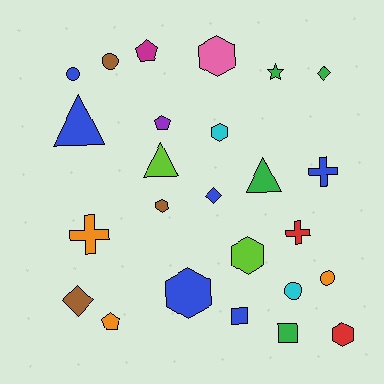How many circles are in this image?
There are 4 circles.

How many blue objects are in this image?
There are 6 blue objects.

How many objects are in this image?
There are 25 objects.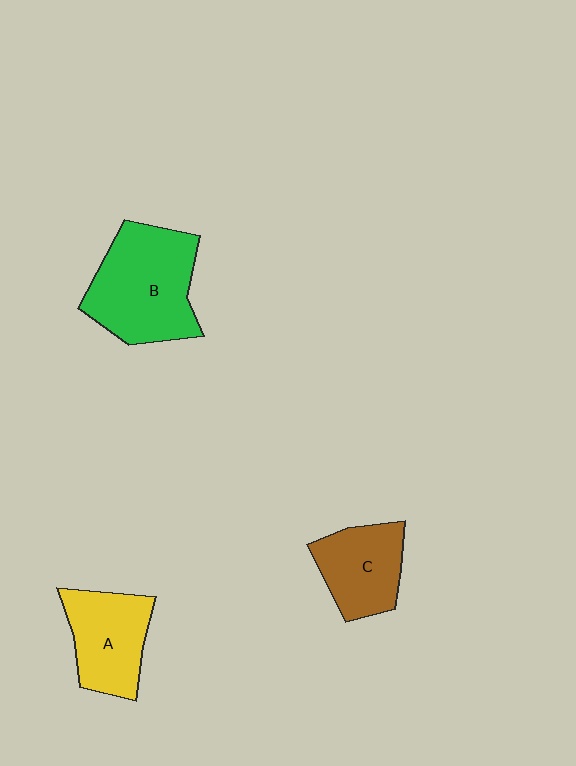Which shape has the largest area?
Shape B (green).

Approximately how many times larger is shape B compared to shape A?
Approximately 1.4 times.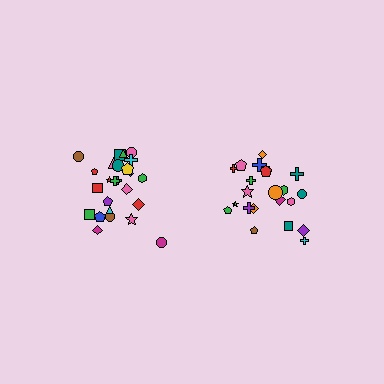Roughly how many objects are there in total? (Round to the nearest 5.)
Roughly 45 objects in total.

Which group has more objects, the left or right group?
The left group.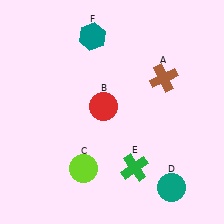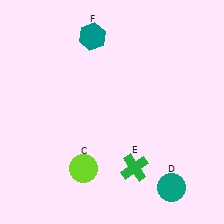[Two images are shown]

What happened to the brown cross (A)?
The brown cross (A) was removed in Image 2. It was in the top-right area of Image 1.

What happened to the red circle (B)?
The red circle (B) was removed in Image 2. It was in the top-left area of Image 1.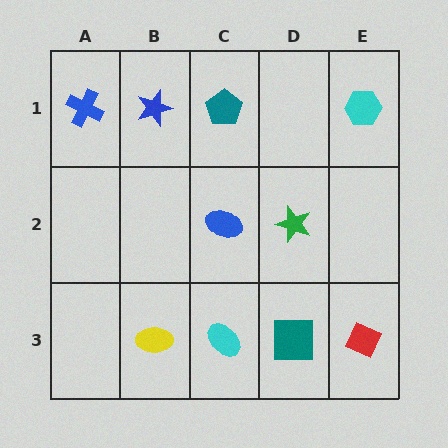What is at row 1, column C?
A teal pentagon.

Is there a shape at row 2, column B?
No, that cell is empty.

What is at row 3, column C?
A cyan ellipse.